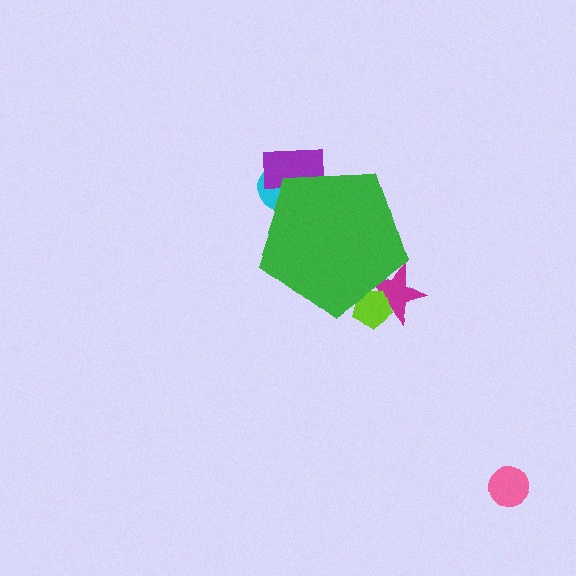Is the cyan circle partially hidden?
Yes, the cyan circle is partially hidden behind the green pentagon.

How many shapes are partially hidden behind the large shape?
4 shapes are partially hidden.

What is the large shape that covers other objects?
A green pentagon.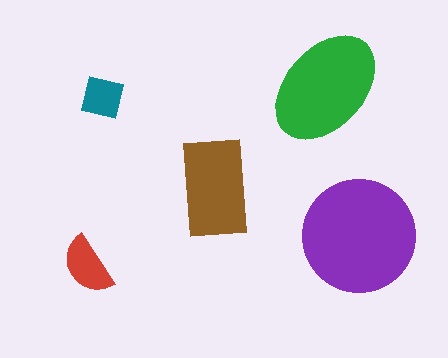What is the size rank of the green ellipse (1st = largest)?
2nd.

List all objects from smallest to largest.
The teal square, the red semicircle, the brown rectangle, the green ellipse, the purple circle.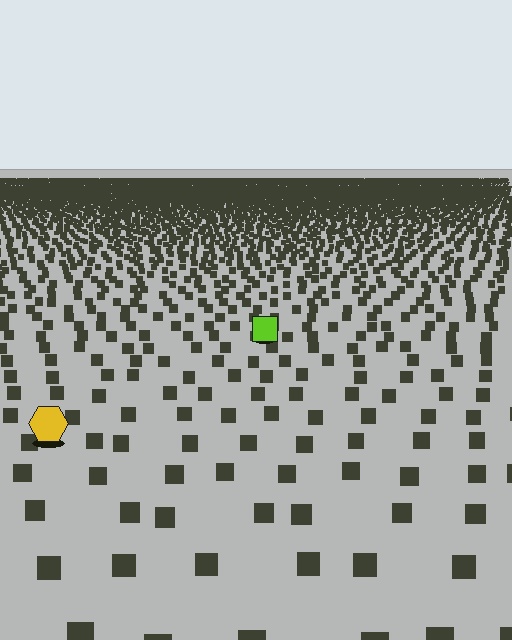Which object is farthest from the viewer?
The lime square is farthest from the viewer. It appears smaller and the ground texture around it is denser.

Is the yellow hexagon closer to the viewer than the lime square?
Yes. The yellow hexagon is closer — you can tell from the texture gradient: the ground texture is coarser near it.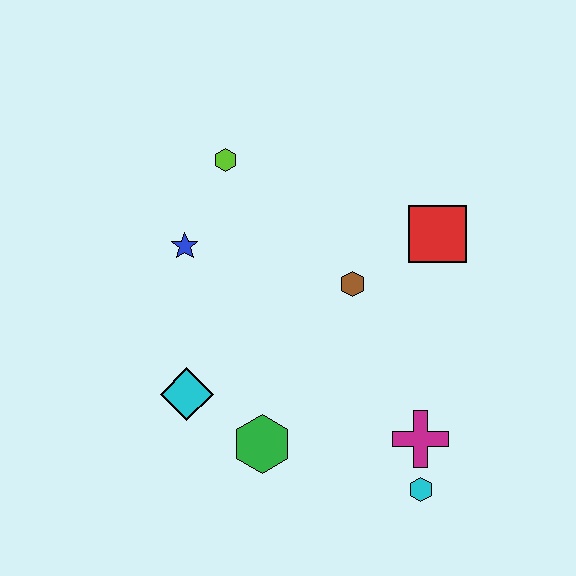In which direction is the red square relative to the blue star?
The red square is to the right of the blue star.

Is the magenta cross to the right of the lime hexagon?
Yes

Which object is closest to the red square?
The brown hexagon is closest to the red square.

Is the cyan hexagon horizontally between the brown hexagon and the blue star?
No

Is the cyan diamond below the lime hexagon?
Yes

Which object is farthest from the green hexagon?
The lime hexagon is farthest from the green hexagon.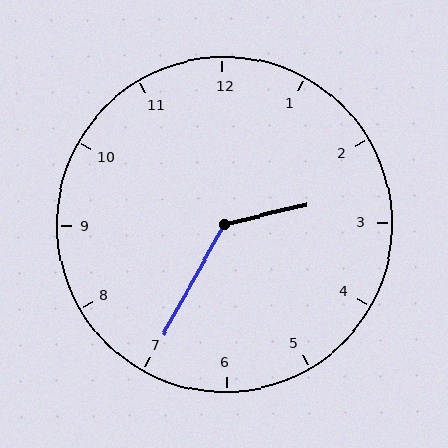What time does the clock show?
2:35.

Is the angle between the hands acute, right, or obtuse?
It is obtuse.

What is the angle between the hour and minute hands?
Approximately 132 degrees.